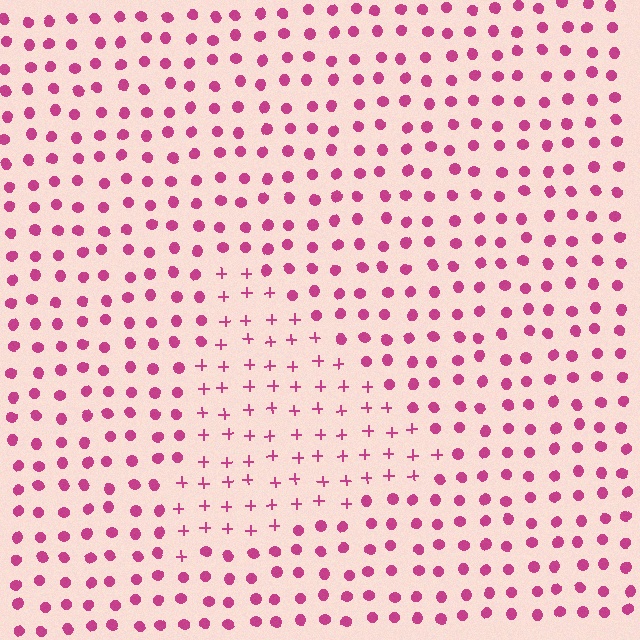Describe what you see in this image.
The image is filled with small magenta elements arranged in a uniform grid. A triangle-shaped region contains plus signs, while the surrounding area contains circles. The boundary is defined purely by the change in element shape.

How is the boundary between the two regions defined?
The boundary is defined by a change in element shape: plus signs inside vs. circles outside. All elements share the same color and spacing.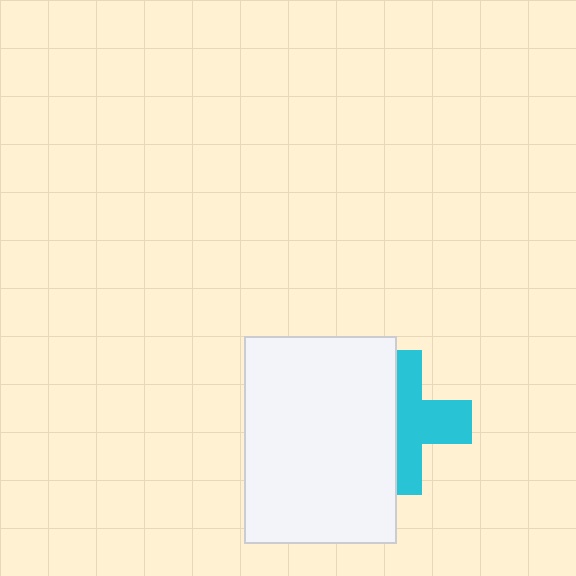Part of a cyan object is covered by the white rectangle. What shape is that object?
It is a cross.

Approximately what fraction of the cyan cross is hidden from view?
Roughly 47% of the cyan cross is hidden behind the white rectangle.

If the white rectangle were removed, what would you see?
You would see the complete cyan cross.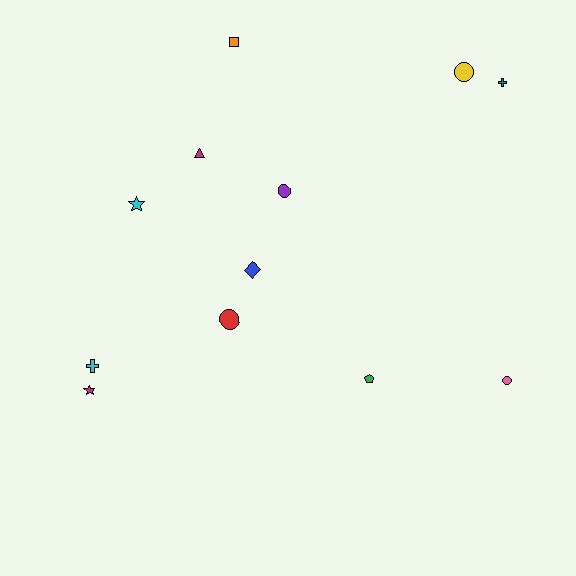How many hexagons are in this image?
There are no hexagons.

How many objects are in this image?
There are 12 objects.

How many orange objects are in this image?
There is 1 orange object.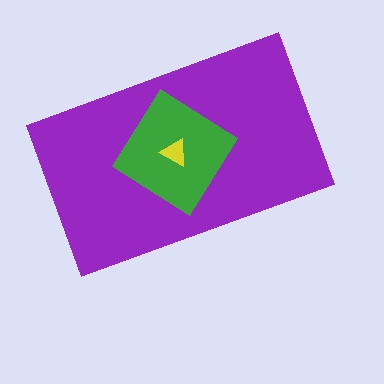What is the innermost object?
The yellow triangle.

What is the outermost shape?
The purple rectangle.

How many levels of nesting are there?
3.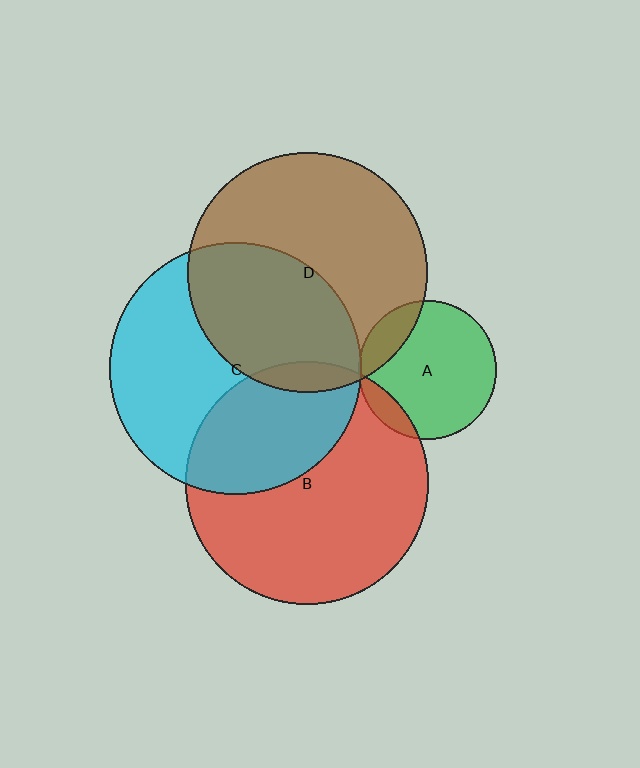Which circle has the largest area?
Circle C (cyan).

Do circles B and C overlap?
Yes.